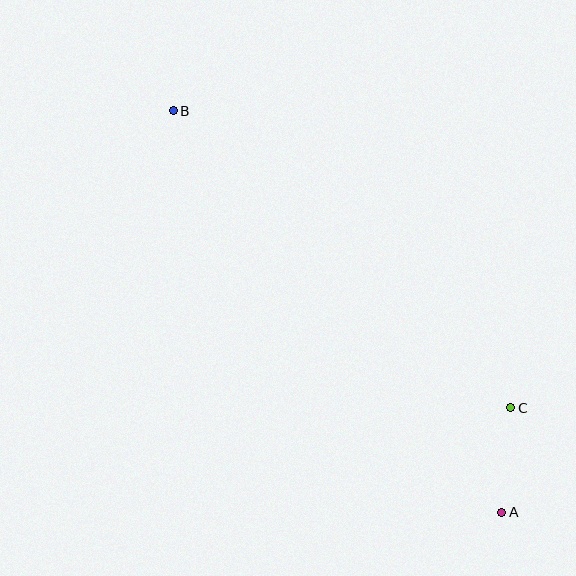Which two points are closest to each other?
Points A and C are closest to each other.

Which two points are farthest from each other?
Points A and B are farthest from each other.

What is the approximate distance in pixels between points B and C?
The distance between B and C is approximately 450 pixels.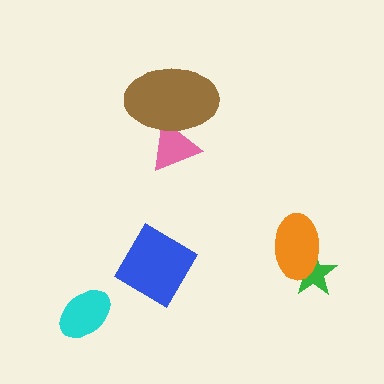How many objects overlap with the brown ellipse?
1 object overlaps with the brown ellipse.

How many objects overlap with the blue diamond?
0 objects overlap with the blue diamond.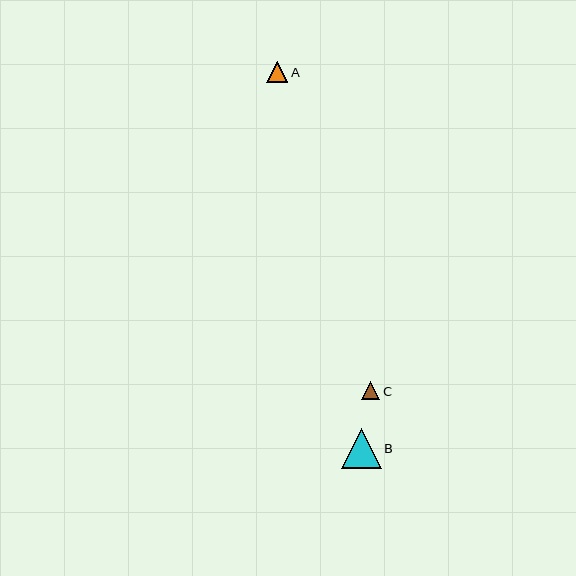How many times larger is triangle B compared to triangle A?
Triangle B is approximately 1.9 times the size of triangle A.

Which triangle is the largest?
Triangle B is the largest with a size of approximately 40 pixels.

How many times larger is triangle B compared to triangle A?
Triangle B is approximately 1.9 times the size of triangle A.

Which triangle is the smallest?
Triangle C is the smallest with a size of approximately 19 pixels.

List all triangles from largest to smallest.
From largest to smallest: B, A, C.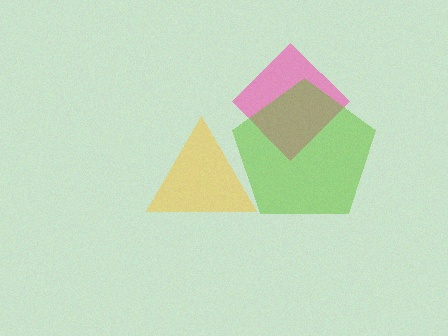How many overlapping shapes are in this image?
There are 3 overlapping shapes in the image.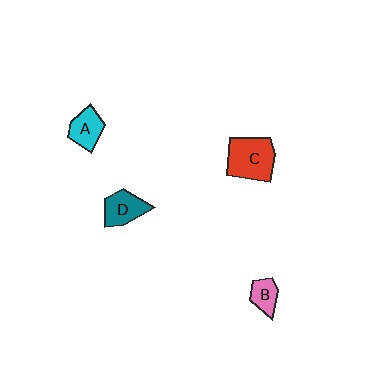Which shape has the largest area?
Shape C (red).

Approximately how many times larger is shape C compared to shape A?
Approximately 1.7 times.